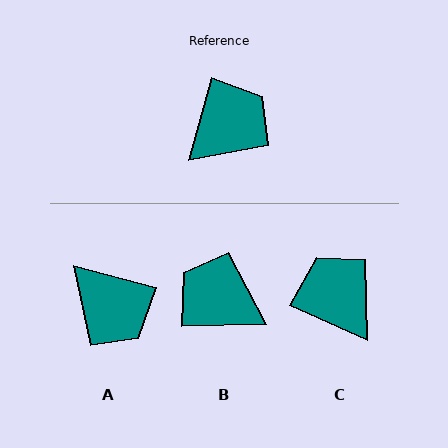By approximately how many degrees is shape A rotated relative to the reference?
Approximately 89 degrees clockwise.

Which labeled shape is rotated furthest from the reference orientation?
B, about 107 degrees away.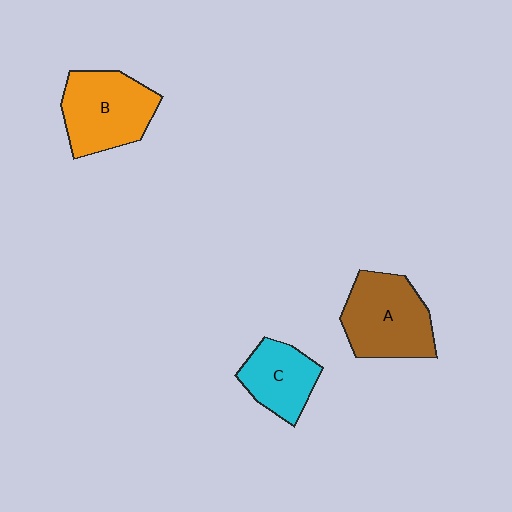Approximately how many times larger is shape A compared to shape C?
Approximately 1.5 times.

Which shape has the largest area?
Shape A (brown).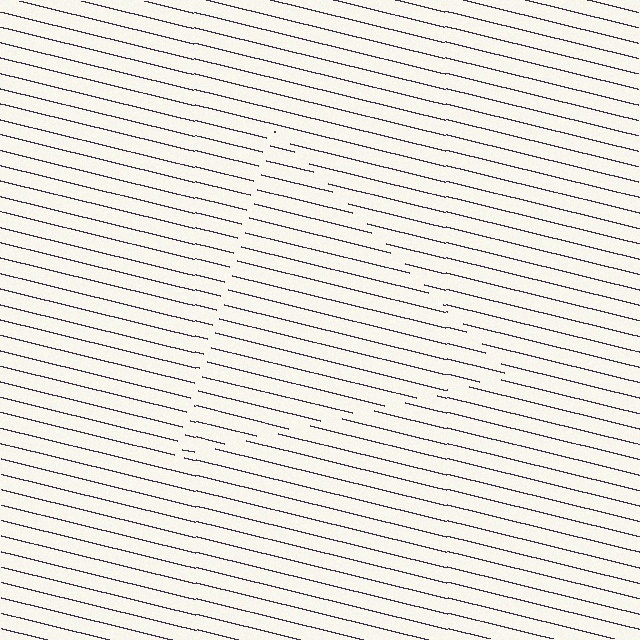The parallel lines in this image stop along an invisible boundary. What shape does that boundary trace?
An illusory triangle. The interior of the shape contains the same grating, shifted by half a period — the contour is defined by the phase discontinuity where line-ends from the inner and outer gratings abut.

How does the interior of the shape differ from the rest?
The interior of the shape contains the same grating, shifted by half a period — the contour is defined by the phase discontinuity where line-ends from the inner and outer gratings abut.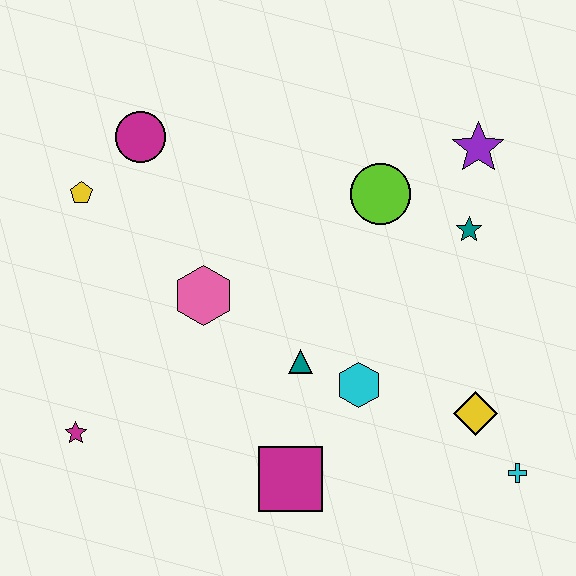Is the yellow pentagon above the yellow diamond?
Yes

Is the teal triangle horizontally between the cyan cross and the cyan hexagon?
No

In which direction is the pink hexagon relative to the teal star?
The pink hexagon is to the left of the teal star.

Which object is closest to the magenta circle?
The yellow pentagon is closest to the magenta circle.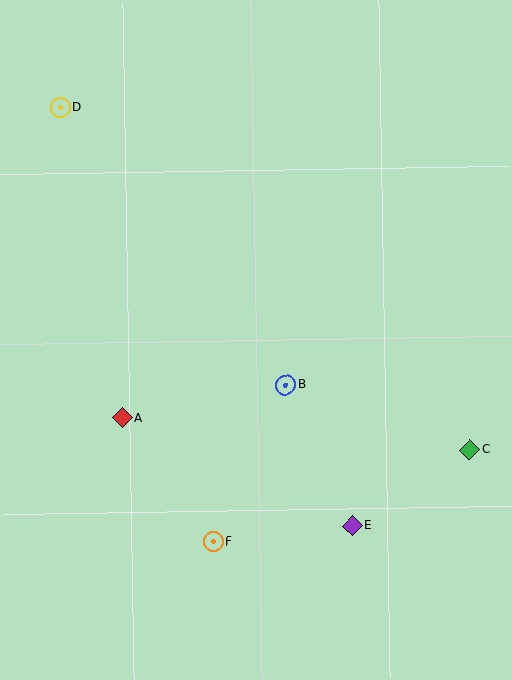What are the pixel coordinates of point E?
Point E is at (352, 526).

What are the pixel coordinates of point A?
Point A is at (122, 418).